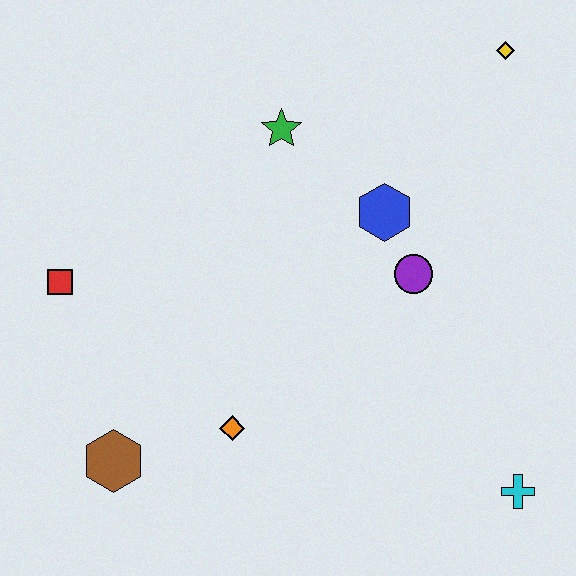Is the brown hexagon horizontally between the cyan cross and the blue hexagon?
No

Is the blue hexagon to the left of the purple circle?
Yes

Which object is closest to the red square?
The brown hexagon is closest to the red square.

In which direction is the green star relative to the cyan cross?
The green star is above the cyan cross.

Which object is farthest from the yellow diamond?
The brown hexagon is farthest from the yellow diamond.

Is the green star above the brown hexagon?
Yes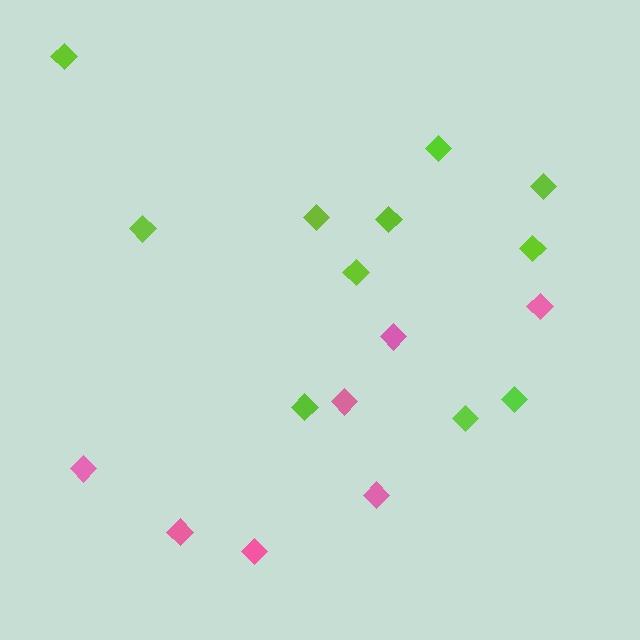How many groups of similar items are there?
There are 2 groups: one group of pink diamonds (7) and one group of lime diamonds (11).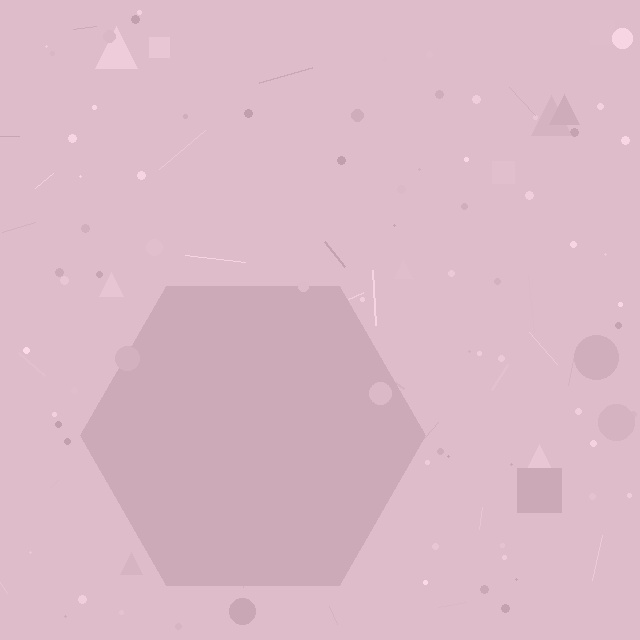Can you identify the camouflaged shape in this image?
The camouflaged shape is a hexagon.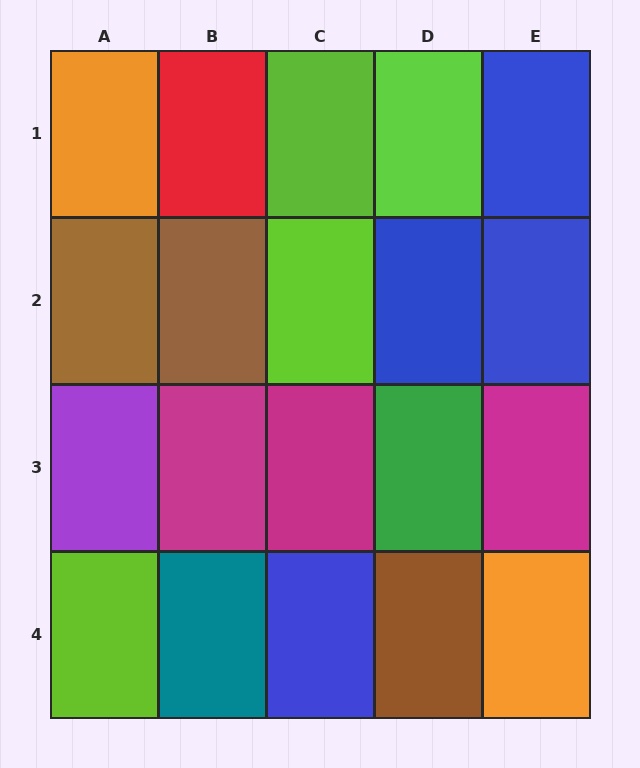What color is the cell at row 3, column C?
Magenta.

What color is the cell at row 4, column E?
Orange.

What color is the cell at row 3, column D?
Green.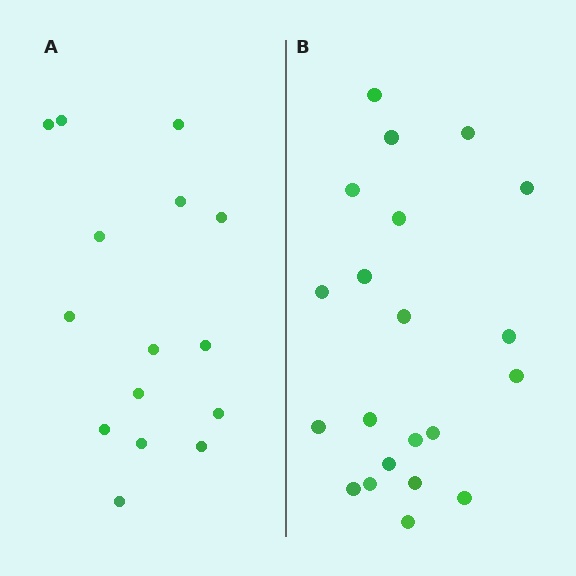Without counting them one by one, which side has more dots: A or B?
Region B (the right region) has more dots.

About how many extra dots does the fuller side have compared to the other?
Region B has about 6 more dots than region A.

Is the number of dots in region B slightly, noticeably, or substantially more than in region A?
Region B has noticeably more, but not dramatically so. The ratio is roughly 1.4 to 1.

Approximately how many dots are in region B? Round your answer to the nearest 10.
About 20 dots. (The exact count is 21, which rounds to 20.)